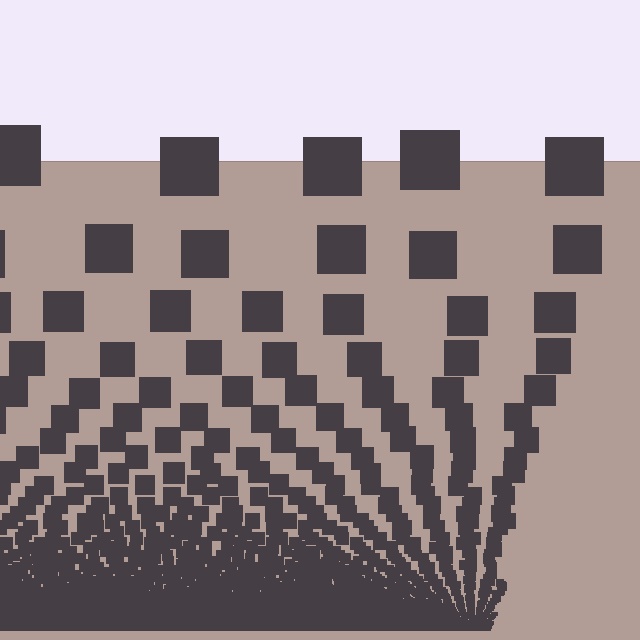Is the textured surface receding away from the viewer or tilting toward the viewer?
The surface appears to tilt toward the viewer. Texture elements get larger and sparser toward the top.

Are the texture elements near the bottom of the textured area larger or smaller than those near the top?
Smaller. The gradient is inverted — elements near the bottom are smaller and denser.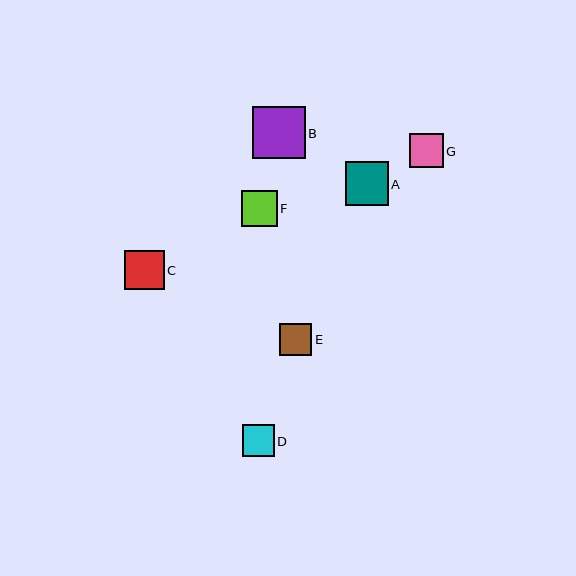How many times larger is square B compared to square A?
Square B is approximately 1.2 times the size of square A.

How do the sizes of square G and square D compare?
Square G and square D are approximately the same size.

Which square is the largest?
Square B is the largest with a size of approximately 53 pixels.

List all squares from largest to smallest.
From largest to smallest: B, A, C, F, G, E, D.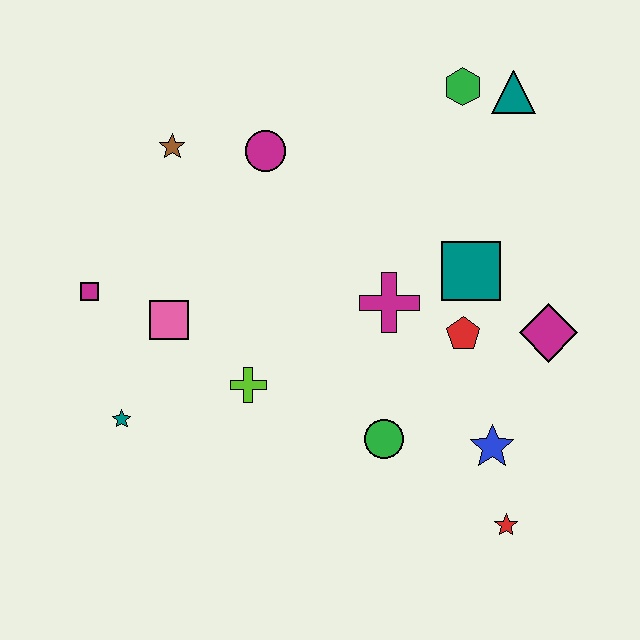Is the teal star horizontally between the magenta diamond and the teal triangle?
No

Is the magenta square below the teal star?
No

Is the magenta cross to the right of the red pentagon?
No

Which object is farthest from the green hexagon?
The teal star is farthest from the green hexagon.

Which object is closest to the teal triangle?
The green hexagon is closest to the teal triangle.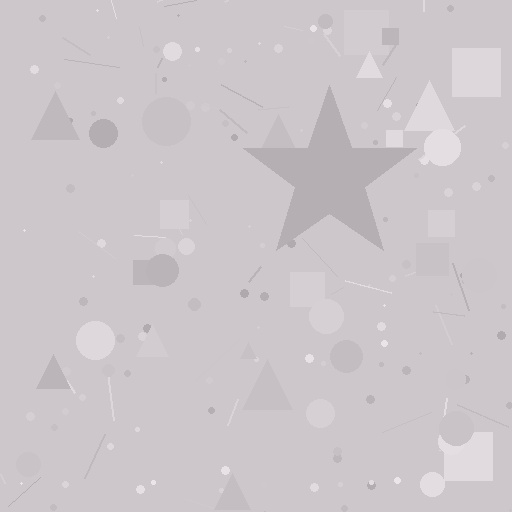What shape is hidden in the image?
A star is hidden in the image.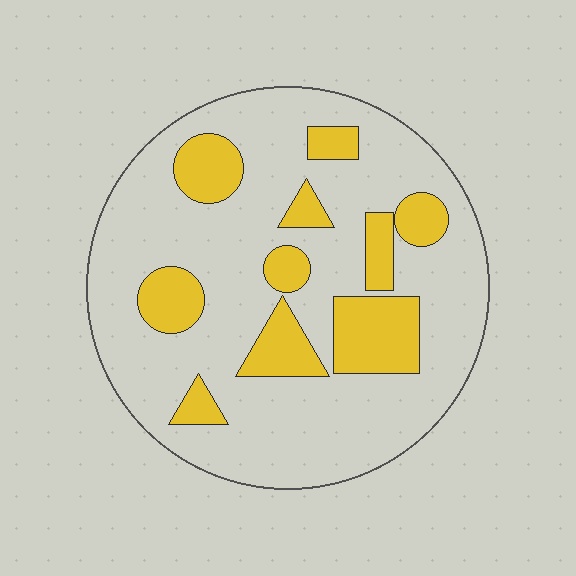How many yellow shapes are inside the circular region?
10.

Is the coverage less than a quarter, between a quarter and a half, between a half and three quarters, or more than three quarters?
Less than a quarter.